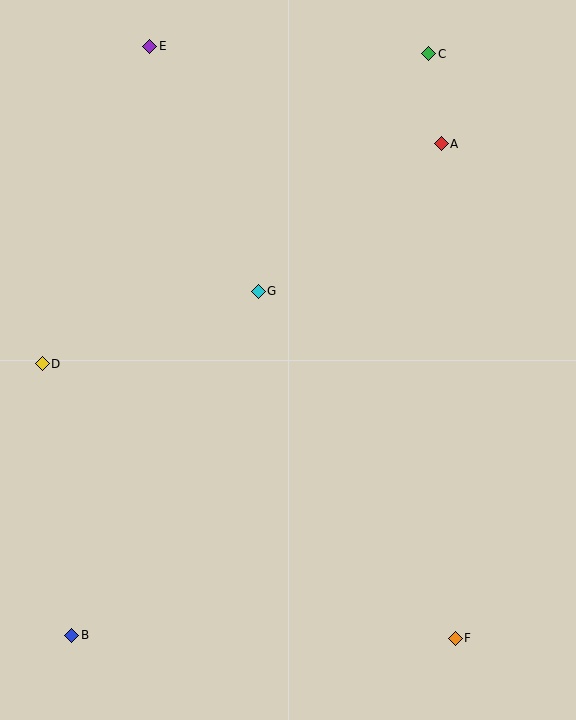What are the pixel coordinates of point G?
Point G is at (258, 291).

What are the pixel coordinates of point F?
Point F is at (455, 638).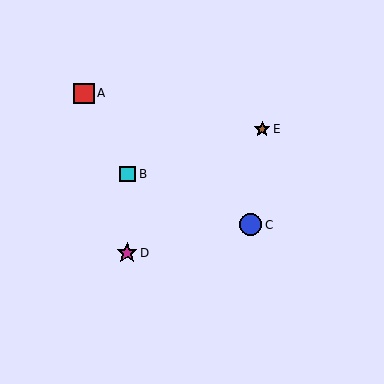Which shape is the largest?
The blue circle (labeled C) is the largest.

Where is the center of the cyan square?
The center of the cyan square is at (128, 174).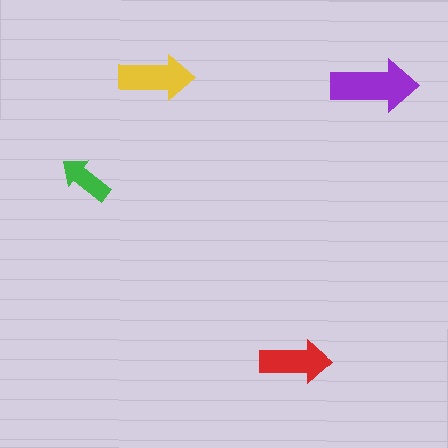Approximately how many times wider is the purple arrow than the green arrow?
About 1.5 times wider.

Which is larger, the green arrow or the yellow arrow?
The yellow one.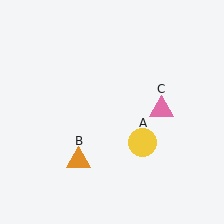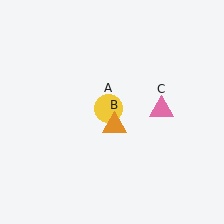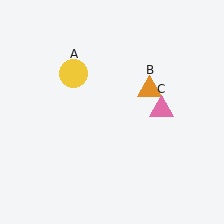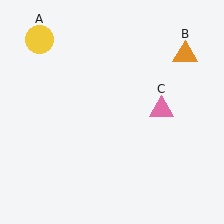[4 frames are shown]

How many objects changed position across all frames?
2 objects changed position: yellow circle (object A), orange triangle (object B).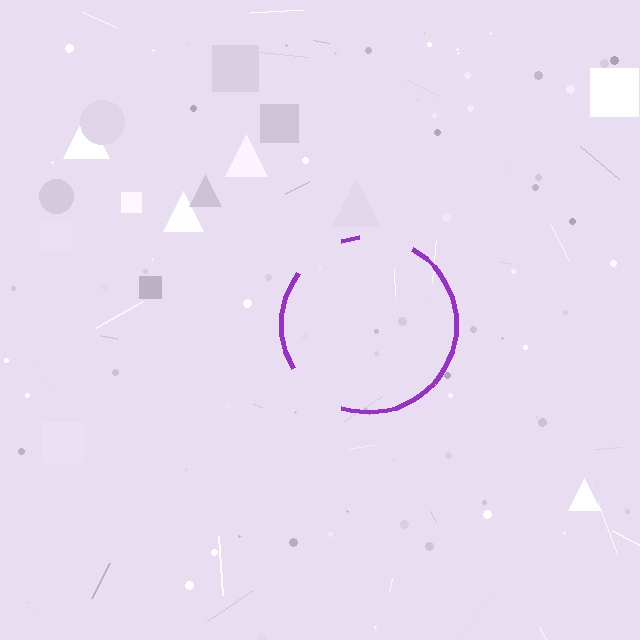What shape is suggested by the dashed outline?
The dashed outline suggests a circle.